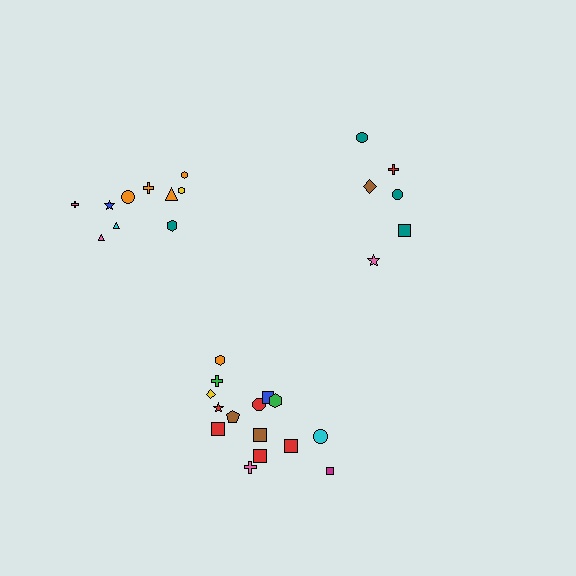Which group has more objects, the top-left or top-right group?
The top-left group.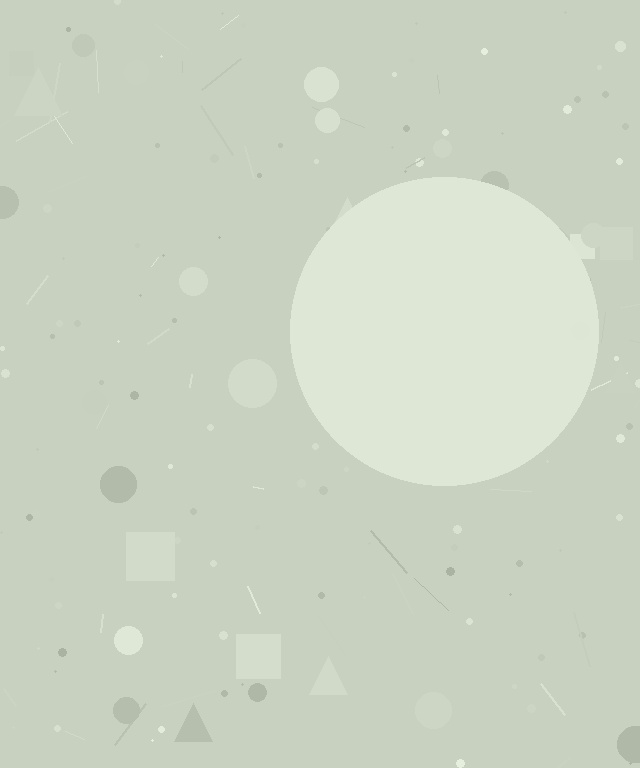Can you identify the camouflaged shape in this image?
The camouflaged shape is a circle.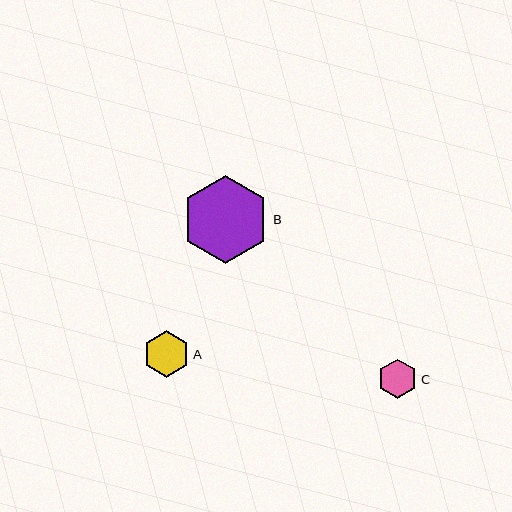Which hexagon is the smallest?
Hexagon C is the smallest with a size of approximately 40 pixels.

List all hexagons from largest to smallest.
From largest to smallest: B, A, C.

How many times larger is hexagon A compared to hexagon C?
Hexagon A is approximately 1.2 times the size of hexagon C.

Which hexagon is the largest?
Hexagon B is the largest with a size of approximately 88 pixels.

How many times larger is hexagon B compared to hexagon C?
Hexagon B is approximately 2.2 times the size of hexagon C.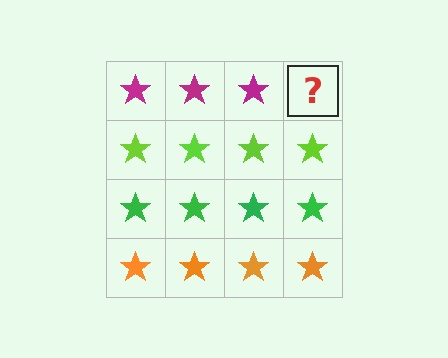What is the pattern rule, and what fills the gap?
The rule is that each row has a consistent color. The gap should be filled with a magenta star.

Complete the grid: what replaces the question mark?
The question mark should be replaced with a magenta star.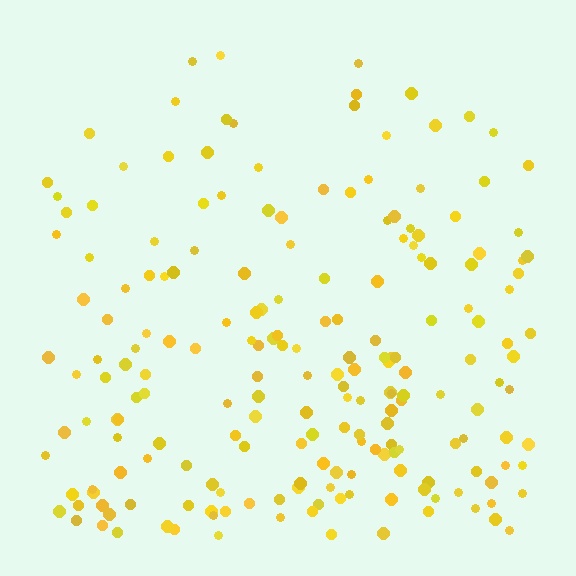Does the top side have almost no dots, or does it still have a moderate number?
Still a moderate number, just noticeably fewer than the bottom.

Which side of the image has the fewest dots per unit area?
The top.